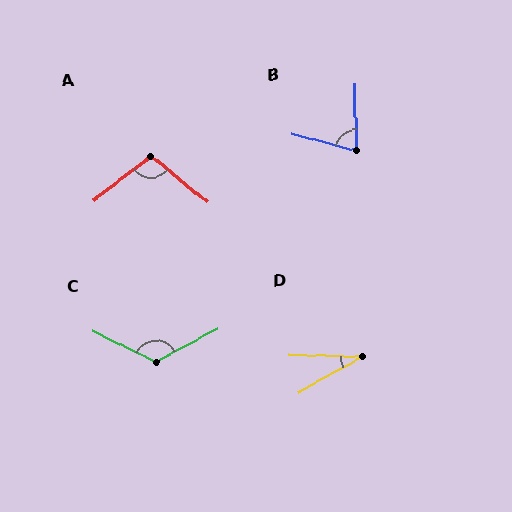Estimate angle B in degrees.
Approximately 74 degrees.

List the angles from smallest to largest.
D (31°), B (74°), A (103°), C (126°).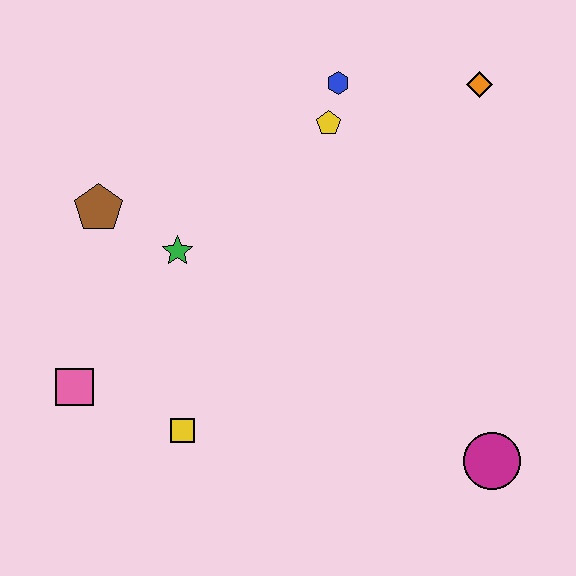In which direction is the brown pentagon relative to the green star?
The brown pentagon is to the left of the green star.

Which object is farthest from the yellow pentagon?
The magenta circle is farthest from the yellow pentagon.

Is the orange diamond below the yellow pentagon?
No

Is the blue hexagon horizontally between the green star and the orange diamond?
Yes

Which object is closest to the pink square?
The yellow square is closest to the pink square.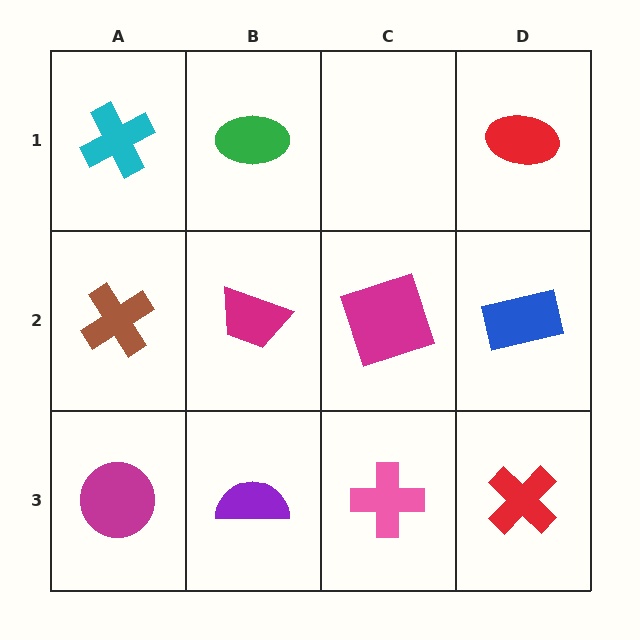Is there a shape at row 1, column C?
No, that cell is empty.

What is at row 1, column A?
A cyan cross.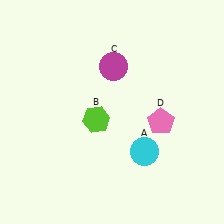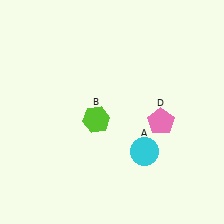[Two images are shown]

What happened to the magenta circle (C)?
The magenta circle (C) was removed in Image 2. It was in the top-right area of Image 1.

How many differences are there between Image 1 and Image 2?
There is 1 difference between the two images.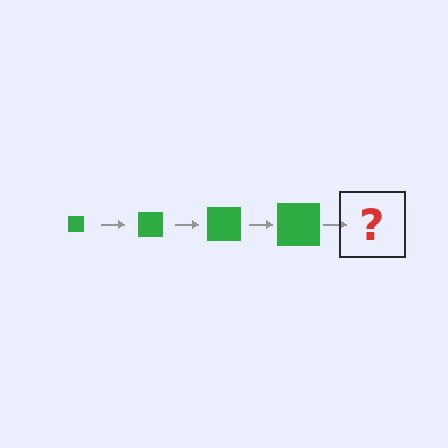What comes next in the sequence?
The next element should be a green square, larger than the previous one.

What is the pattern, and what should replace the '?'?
The pattern is that the square gets progressively larger each step. The '?' should be a green square, larger than the previous one.